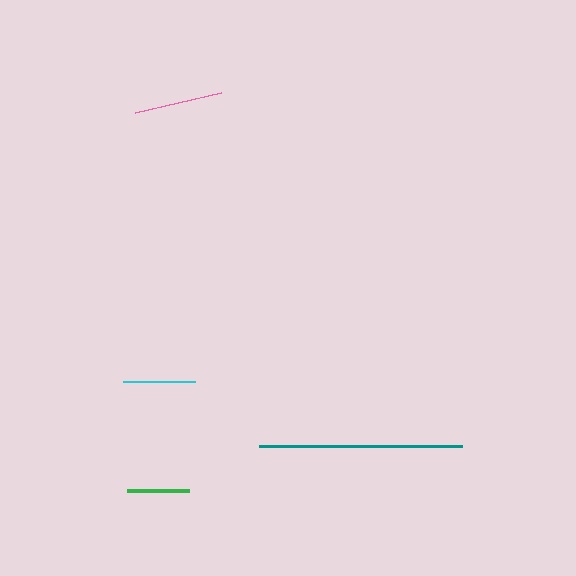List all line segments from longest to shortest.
From longest to shortest: teal, pink, cyan, green.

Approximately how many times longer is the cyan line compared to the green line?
The cyan line is approximately 1.2 times the length of the green line.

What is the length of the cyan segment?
The cyan segment is approximately 72 pixels long.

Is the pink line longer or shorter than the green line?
The pink line is longer than the green line.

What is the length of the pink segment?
The pink segment is approximately 89 pixels long.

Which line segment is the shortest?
The green line is the shortest at approximately 62 pixels.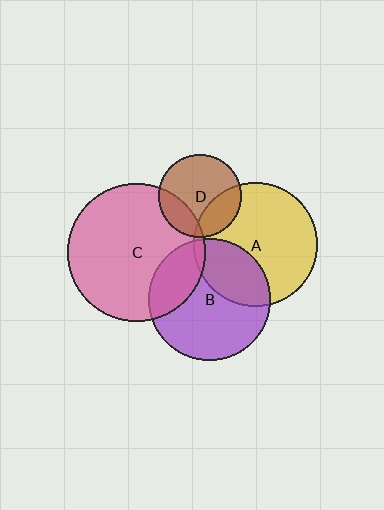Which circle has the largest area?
Circle C (pink).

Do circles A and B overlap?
Yes.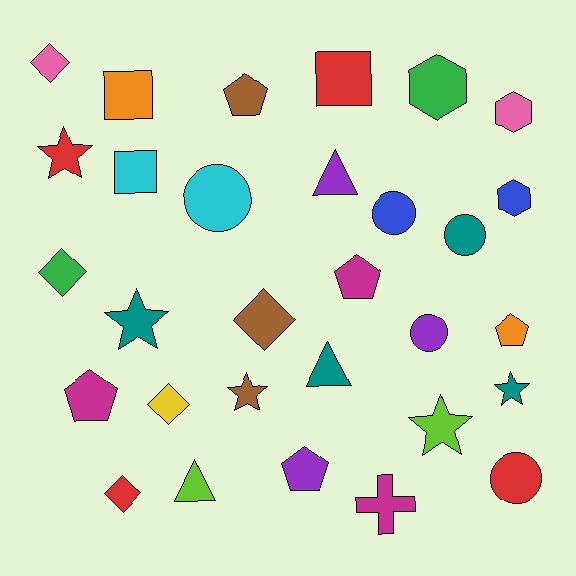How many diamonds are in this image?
There are 5 diamonds.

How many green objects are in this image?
There are 2 green objects.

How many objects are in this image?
There are 30 objects.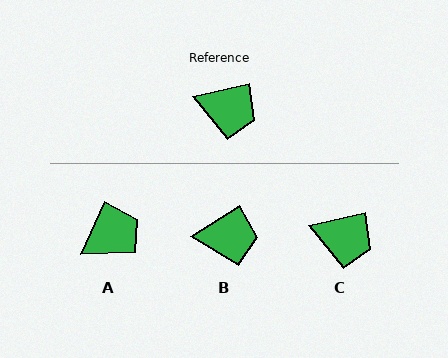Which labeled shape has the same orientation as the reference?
C.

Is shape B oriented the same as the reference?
No, it is off by about 20 degrees.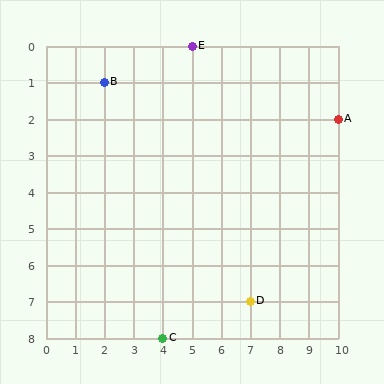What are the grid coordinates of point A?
Point A is at grid coordinates (10, 2).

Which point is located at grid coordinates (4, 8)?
Point C is at (4, 8).